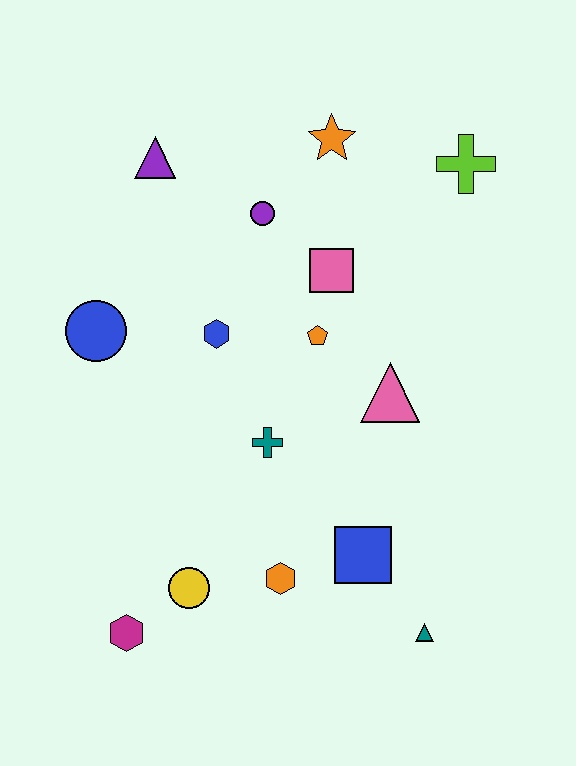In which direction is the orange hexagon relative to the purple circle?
The orange hexagon is below the purple circle.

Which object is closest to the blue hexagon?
The orange pentagon is closest to the blue hexagon.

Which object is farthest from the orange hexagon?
The lime cross is farthest from the orange hexagon.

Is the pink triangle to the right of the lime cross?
No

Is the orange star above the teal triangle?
Yes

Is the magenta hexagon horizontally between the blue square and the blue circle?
Yes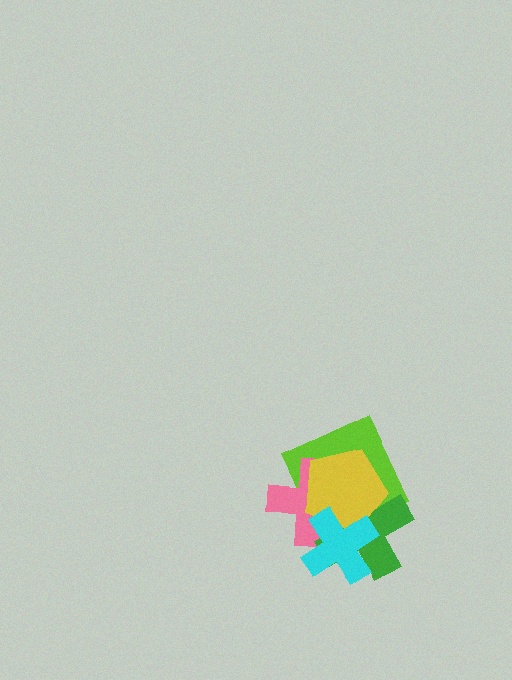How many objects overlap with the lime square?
4 objects overlap with the lime square.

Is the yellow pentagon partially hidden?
Yes, it is partially covered by another shape.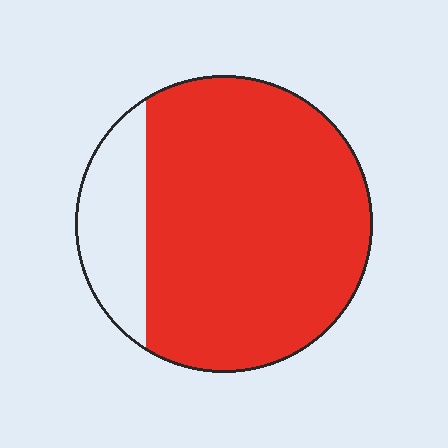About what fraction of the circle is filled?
About five sixths (5/6).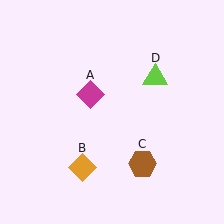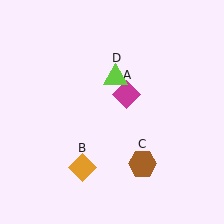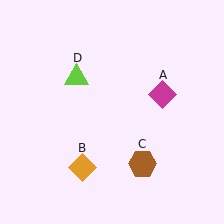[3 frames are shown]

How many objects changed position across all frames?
2 objects changed position: magenta diamond (object A), lime triangle (object D).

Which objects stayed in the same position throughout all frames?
Orange diamond (object B) and brown hexagon (object C) remained stationary.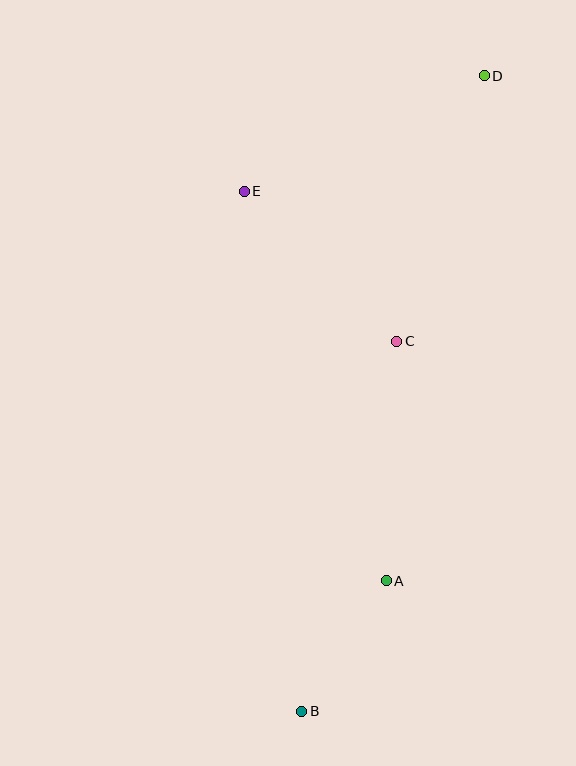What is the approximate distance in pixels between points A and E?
The distance between A and E is approximately 415 pixels.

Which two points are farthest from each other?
Points B and D are farthest from each other.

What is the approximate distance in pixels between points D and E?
The distance between D and E is approximately 267 pixels.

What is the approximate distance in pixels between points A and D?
The distance between A and D is approximately 515 pixels.